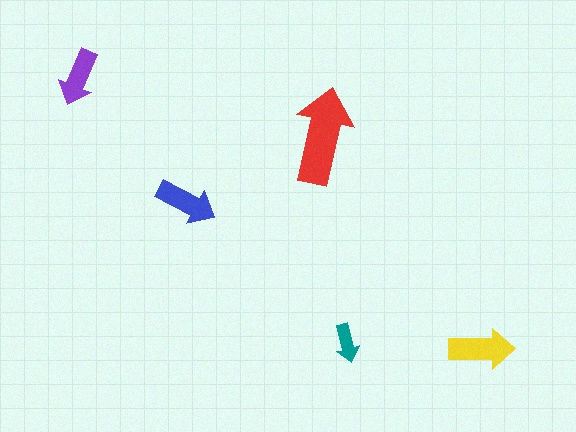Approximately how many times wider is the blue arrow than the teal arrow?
About 1.5 times wider.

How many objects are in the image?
There are 5 objects in the image.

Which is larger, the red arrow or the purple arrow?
The red one.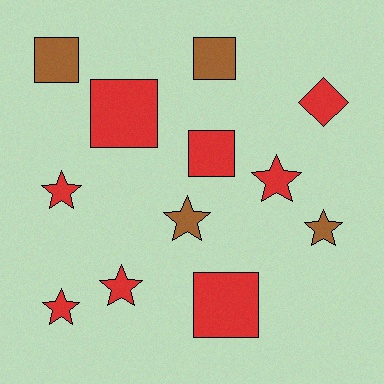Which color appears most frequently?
Red, with 8 objects.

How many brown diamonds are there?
There are no brown diamonds.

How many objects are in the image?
There are 12 objects.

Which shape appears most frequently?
Star, with 6 objects.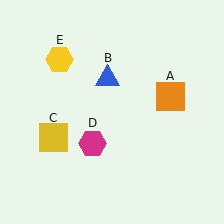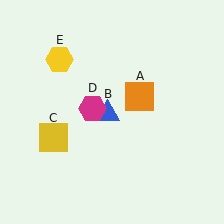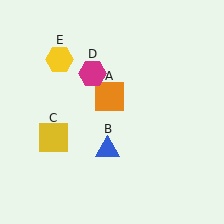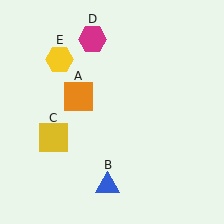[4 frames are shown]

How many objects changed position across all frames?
3 objects changed position: orange square (object A), blue triangle (object B), magenta hexagon (object D).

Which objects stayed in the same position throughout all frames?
Yellow square (object C) and yellow hexagon (object E) remained stationary.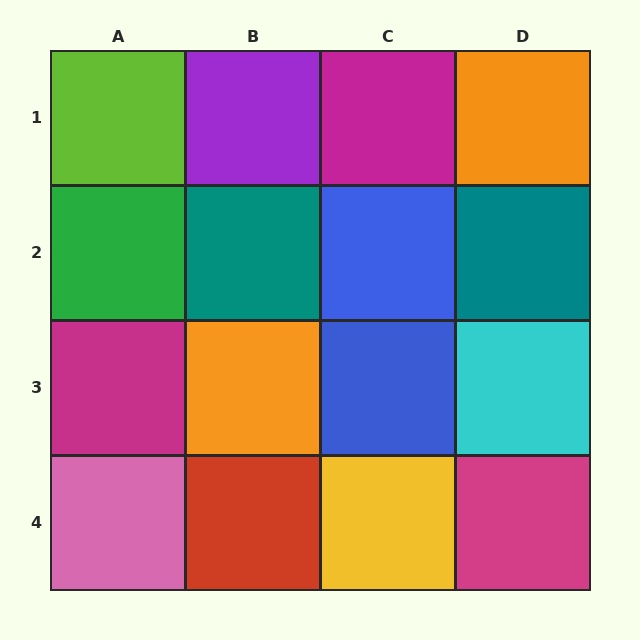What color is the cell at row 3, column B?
Orange.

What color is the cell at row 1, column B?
Purple.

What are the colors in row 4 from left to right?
Pink, red, yellow, magenta.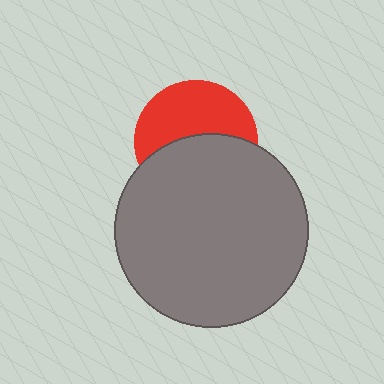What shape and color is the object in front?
The object in front is a gray circle.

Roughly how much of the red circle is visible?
About half of it is visible (roughly 50%).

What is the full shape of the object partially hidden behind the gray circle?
The partially hidden object is a red circle.